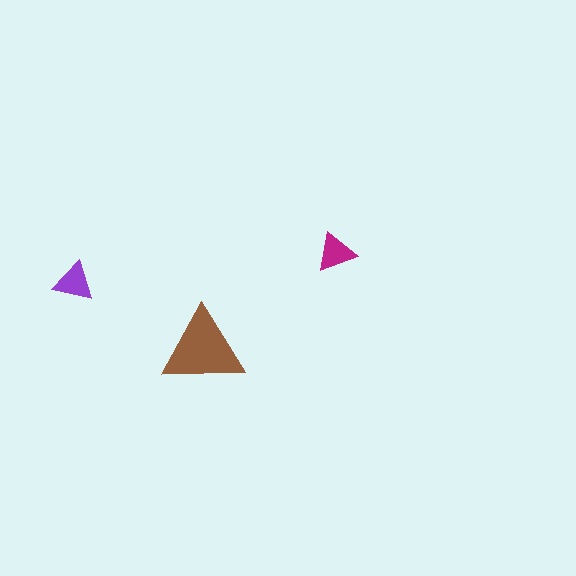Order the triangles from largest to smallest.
the brown one, the purple one, the magenta one.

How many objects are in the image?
There are 3 objects in the image.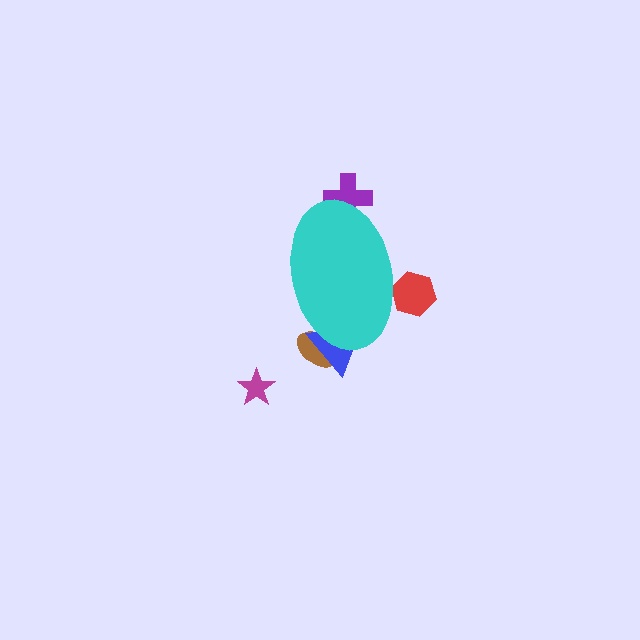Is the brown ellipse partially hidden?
Yes, the brown ellipse is partially hidden behind the cyan ellipse.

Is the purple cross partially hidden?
Yes, the purple cross is partially hidden behind the cyan ellipse.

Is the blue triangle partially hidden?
Yes, the blue triangle is partially hidden behind the cyan ellipse.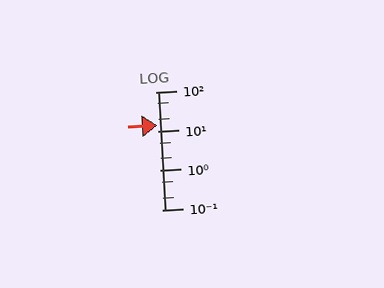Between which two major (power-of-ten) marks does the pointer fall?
The pointer is between 10 and 100.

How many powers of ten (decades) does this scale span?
The scale spans 3 decades, from 0.1 to 100.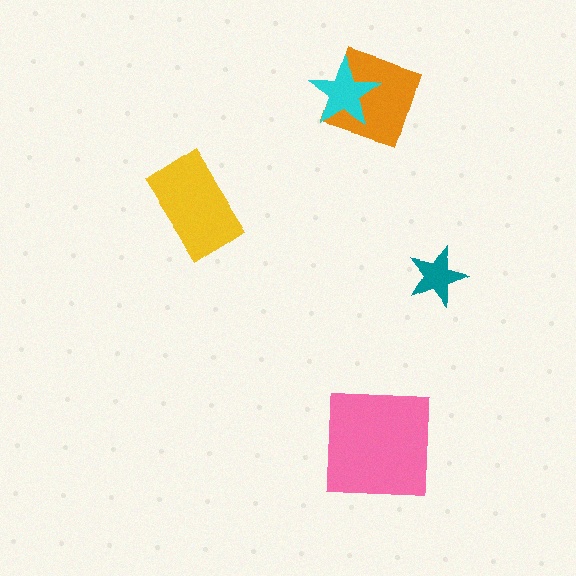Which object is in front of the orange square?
The cyan star is in front of the orange square.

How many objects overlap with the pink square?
0 objects overlap with the pink square.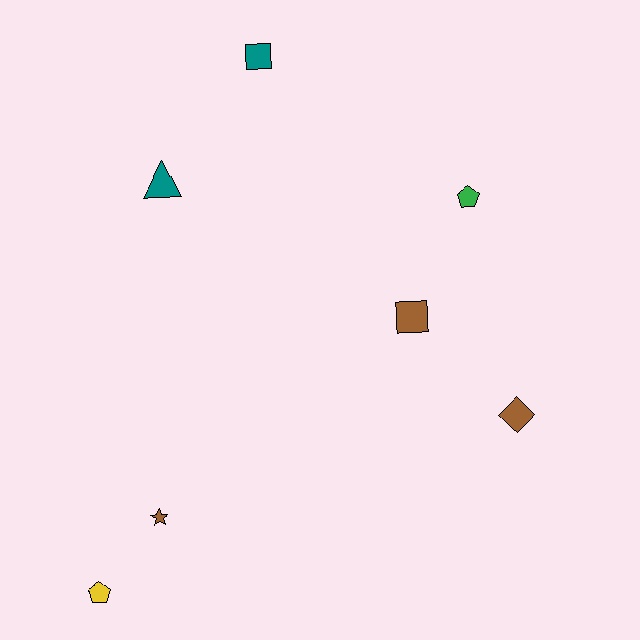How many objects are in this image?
There are 7 objects.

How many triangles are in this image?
There is 1 triangle.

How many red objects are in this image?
There are no red objects.